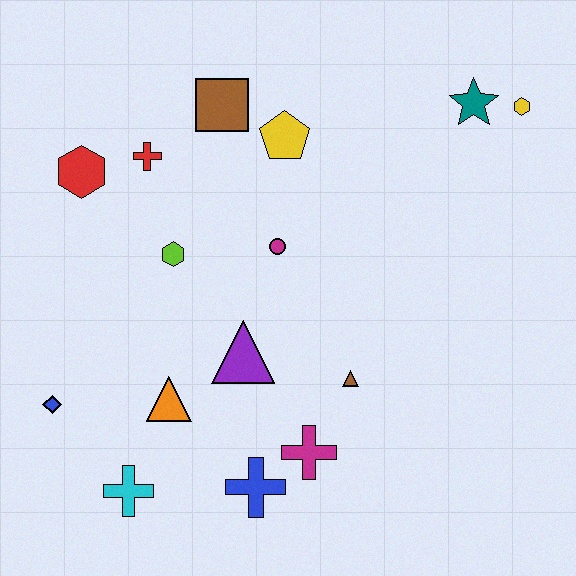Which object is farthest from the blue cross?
The yellow hexagon is farthest from the blue cross.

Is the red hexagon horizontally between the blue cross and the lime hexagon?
No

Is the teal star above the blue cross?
Yes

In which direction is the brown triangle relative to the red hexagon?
The brown triangle is to the right of the red hexagon.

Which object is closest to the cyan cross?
The orange triangle is closest to the cyan cross.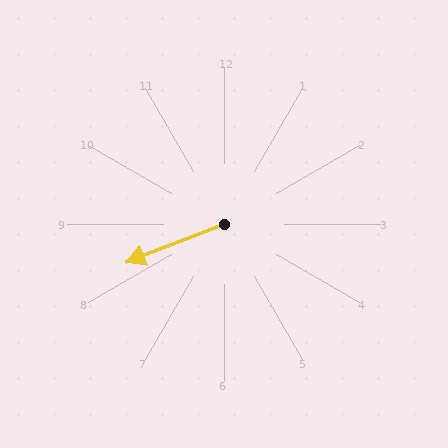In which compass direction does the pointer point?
West.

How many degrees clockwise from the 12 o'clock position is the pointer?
Approximately 249 degrees.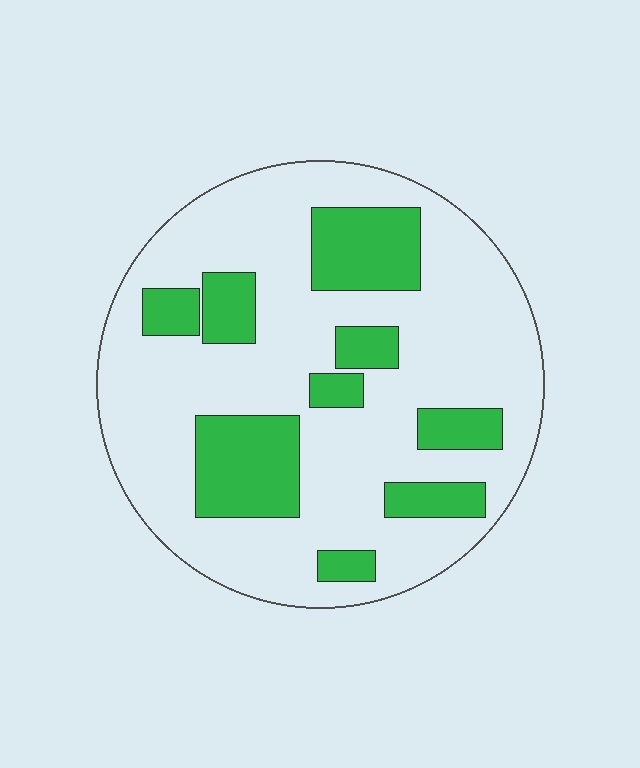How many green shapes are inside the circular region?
9.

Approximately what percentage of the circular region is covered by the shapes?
Approximately 25%.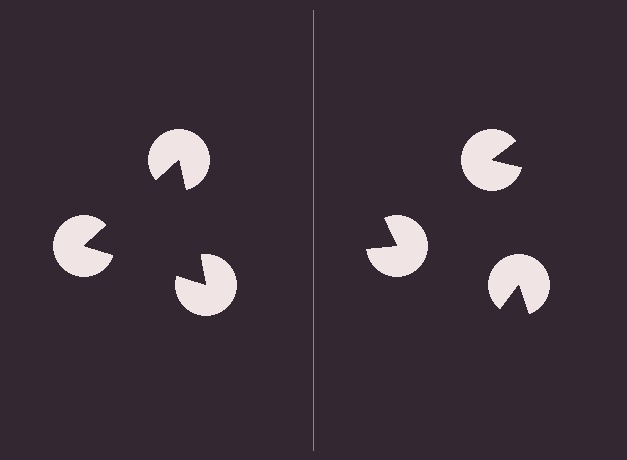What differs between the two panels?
The pac-man discs are positioned identically on both sides; only the wedge orientations differ. On the left they align to a triangle; on the right they are misaligned.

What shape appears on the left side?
An illusory triangle.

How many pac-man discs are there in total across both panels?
6 — 3 on each side.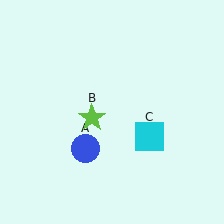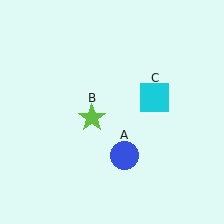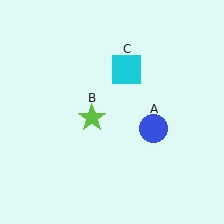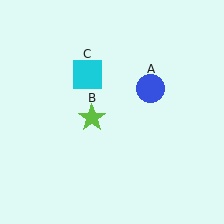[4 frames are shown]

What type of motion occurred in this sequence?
The blue circle (object A), cyan square (object C) rotated counterclockwise around the center of the scene.